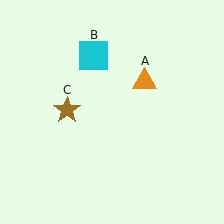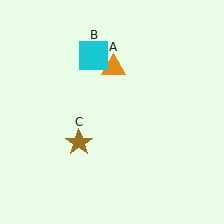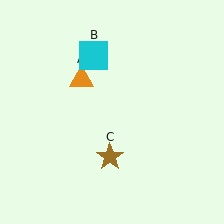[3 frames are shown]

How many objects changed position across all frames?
2 objects changed position: orange triangle (object A), brown star (object C).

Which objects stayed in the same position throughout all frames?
Cyan square (object B) remained stationary.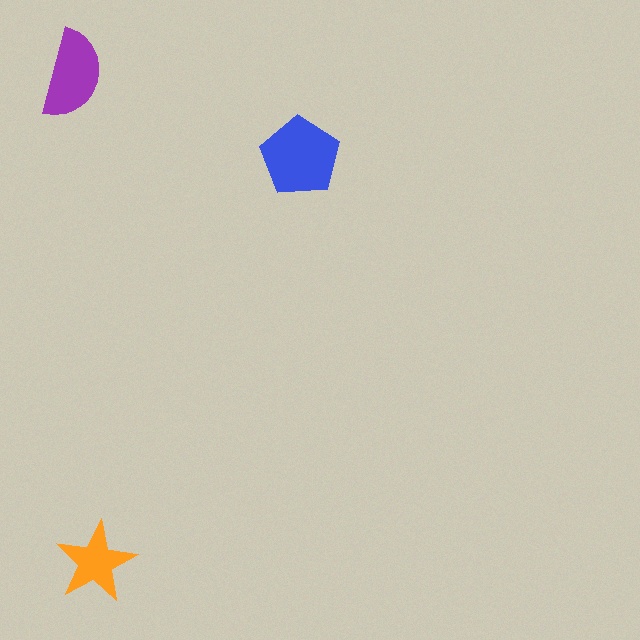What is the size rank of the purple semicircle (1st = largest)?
2nd.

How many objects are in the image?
There are 3 objects in the image.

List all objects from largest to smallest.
The blue pentagon, the purple semicircle, the orange star.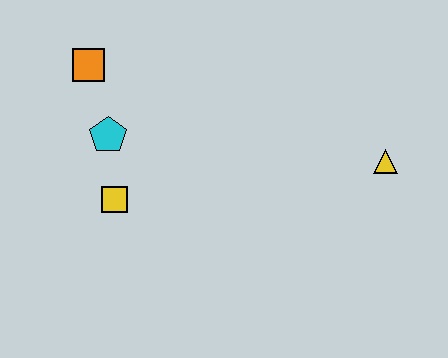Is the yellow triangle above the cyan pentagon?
No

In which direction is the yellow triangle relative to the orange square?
The yellow triangle is to the right of the orange square.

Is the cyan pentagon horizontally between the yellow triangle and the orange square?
Yes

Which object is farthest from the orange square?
The yellow triangle is farthest from the orange square.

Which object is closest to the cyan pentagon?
The yellow square is closest to the cyan pentagon.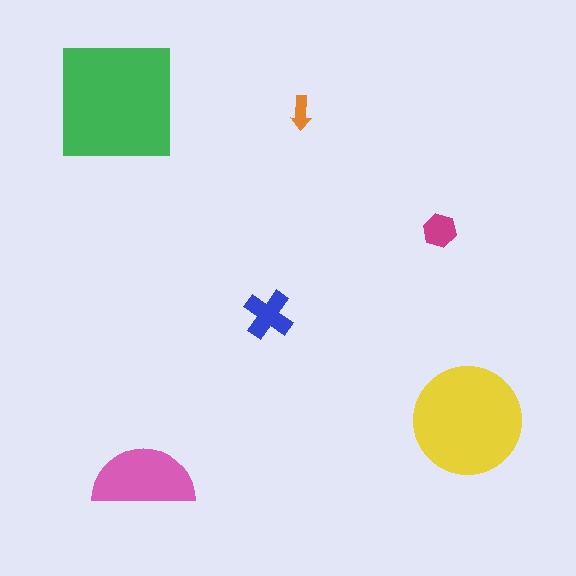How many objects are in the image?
There are 6 objects in the image.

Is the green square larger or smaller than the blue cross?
Larger.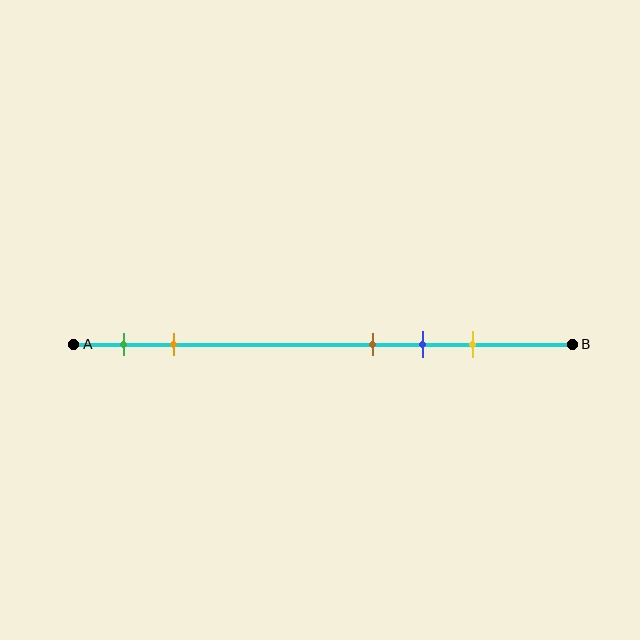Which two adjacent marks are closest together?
The brown and blue marks are the closest adjacent pair.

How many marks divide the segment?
There are 5 marks dividing the segment.